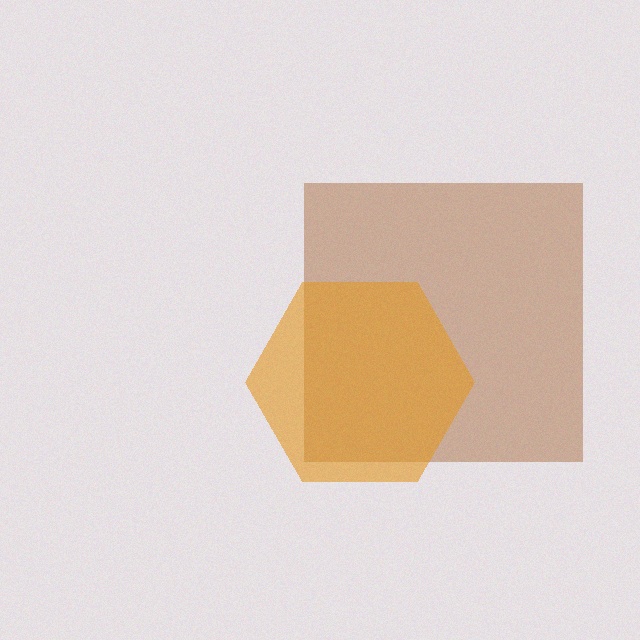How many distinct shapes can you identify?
There are 2 distinct shapes: a brown square, an orange hexagon.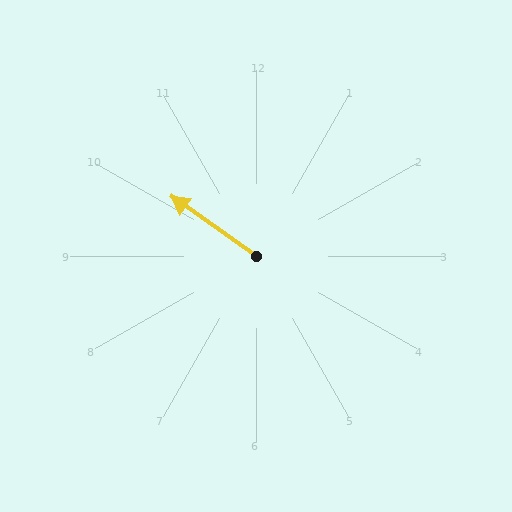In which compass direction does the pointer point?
Northwest.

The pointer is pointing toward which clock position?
Roughly 10 o'clock.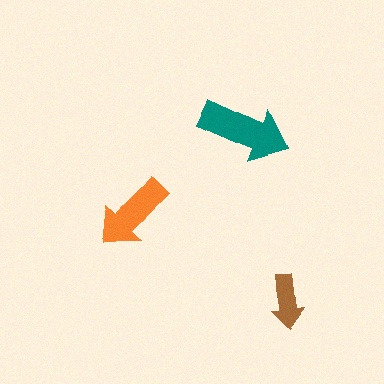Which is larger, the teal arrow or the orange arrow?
The teal one.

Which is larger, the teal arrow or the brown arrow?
The teal one.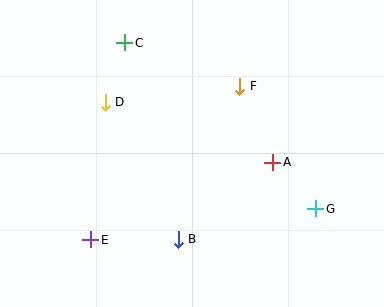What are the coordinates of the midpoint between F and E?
The midpoint between F and E is at (165, 163).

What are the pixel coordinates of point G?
Point G is at (316, 209).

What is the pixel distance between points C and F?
The distance between C and F is 123 pixels.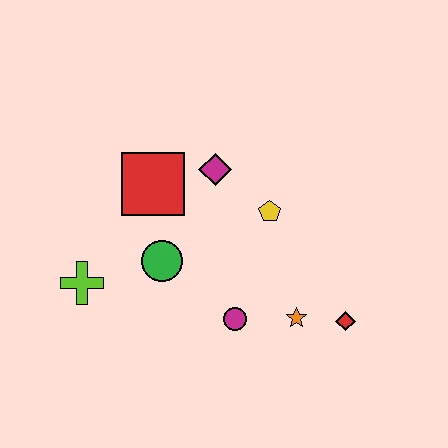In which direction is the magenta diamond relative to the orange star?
The magenta diamond is above the orange star.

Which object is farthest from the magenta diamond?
The red diamond is farthest from the magenta diamond.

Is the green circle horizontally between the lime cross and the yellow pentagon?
Yes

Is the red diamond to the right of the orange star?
Yes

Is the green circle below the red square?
Yes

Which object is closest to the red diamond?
The orange star is closest to the red diamond.